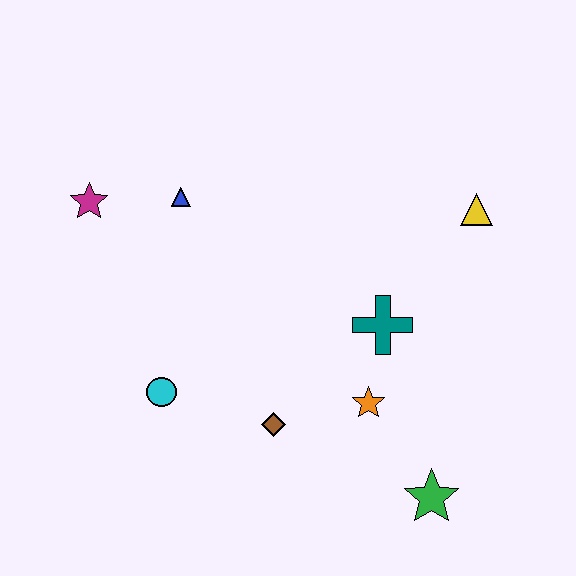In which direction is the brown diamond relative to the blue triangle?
The brown diamond is below the blue triangle.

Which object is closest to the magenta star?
The blue triangle is closest to the magenta star.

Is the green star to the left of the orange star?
No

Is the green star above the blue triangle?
No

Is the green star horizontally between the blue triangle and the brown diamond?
No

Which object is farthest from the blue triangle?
The green star is farthest from the blue triangle.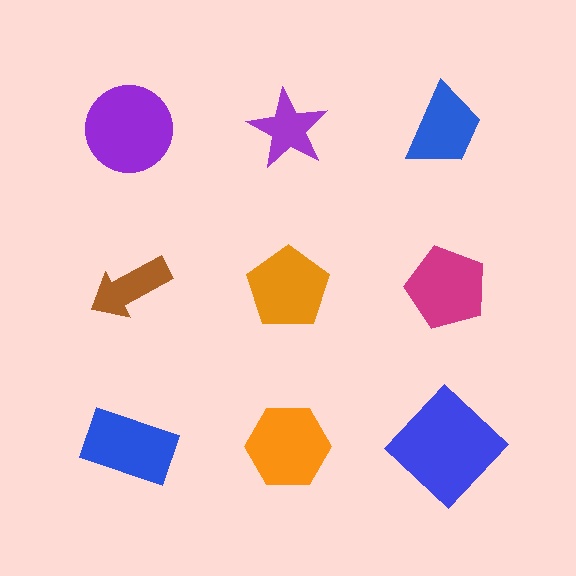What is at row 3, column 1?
A blue rectangle.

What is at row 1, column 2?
A purple star.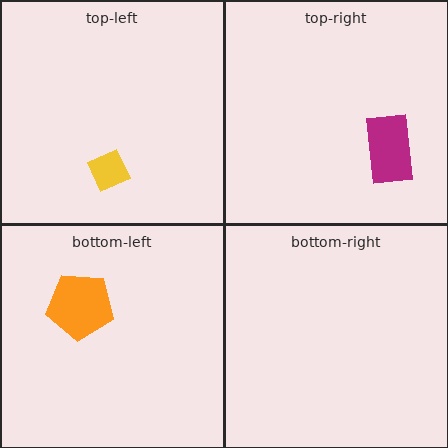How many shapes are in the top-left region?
1.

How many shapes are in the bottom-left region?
1.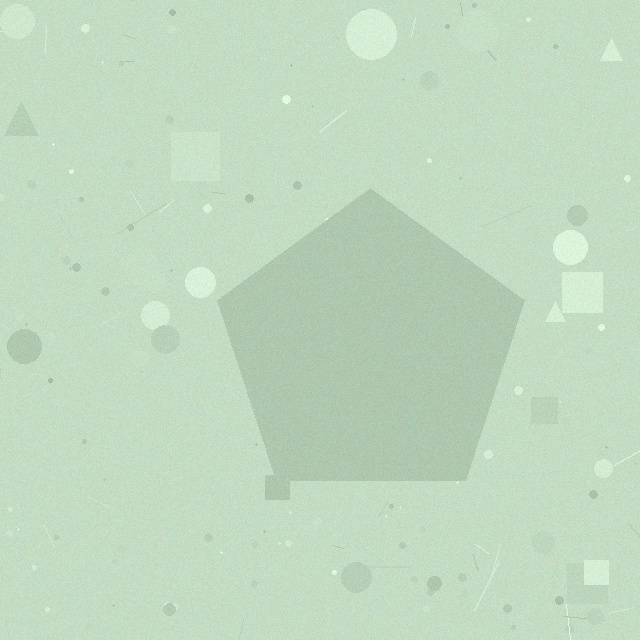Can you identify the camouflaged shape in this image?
The camouflaged shape is a pentagon.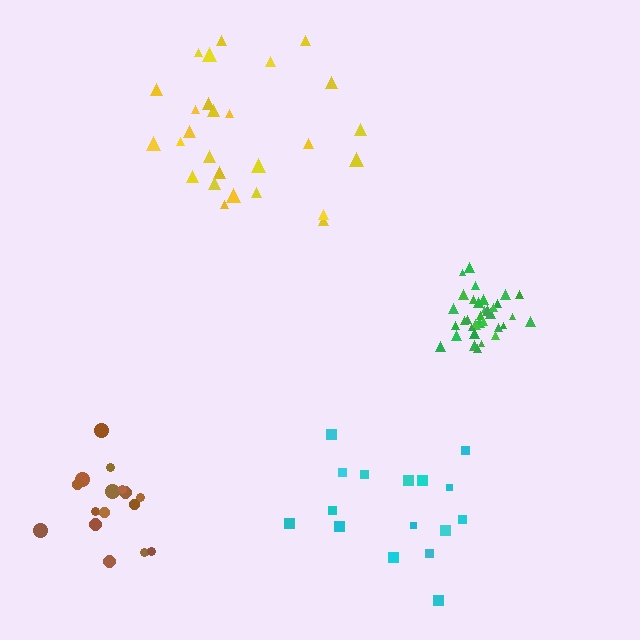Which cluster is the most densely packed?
Green.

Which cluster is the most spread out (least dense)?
Cyan.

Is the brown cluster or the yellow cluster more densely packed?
Brown.